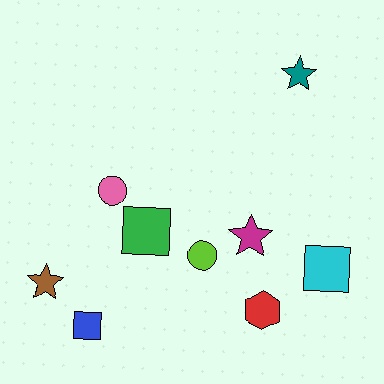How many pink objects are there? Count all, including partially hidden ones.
There is 1 pink object.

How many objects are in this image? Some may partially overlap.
There are 9 objects.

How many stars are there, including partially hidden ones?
There are 3 stars.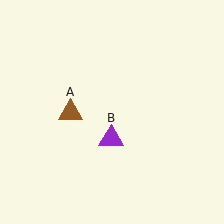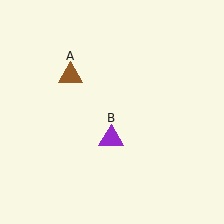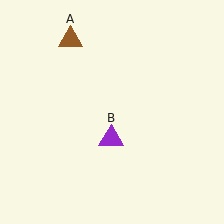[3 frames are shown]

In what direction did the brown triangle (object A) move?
The brown triangle (object A) moved up.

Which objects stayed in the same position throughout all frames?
Purple triangle (object B) remained stationary.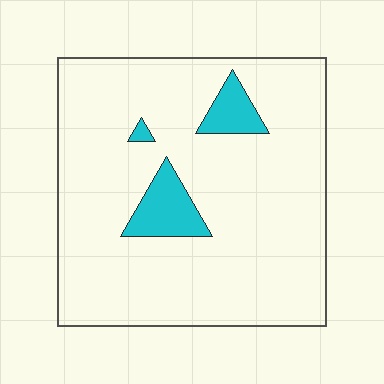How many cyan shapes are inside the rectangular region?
3.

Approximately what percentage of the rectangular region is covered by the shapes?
Approximately 10%.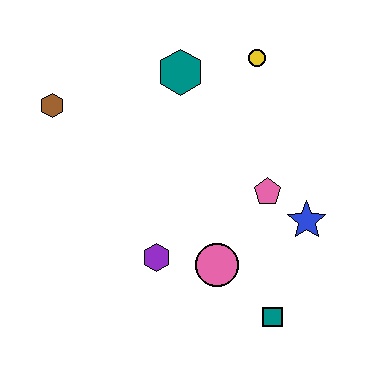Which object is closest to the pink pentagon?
The blue star is closest to the pink pentagon.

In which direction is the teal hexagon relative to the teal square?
The teal hexagon is above the teal square.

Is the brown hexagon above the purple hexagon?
Yes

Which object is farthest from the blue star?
The brown hexagon is farthest from the blue star.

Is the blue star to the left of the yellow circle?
No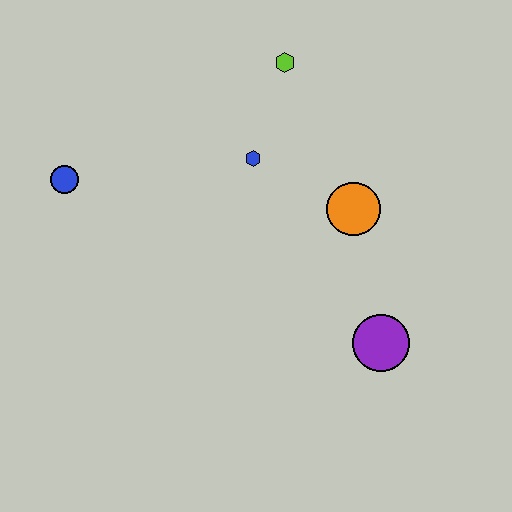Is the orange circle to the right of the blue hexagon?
Yes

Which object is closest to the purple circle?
The orange circle is closest to the purple circle.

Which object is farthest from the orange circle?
The blue circle is farthest from the orange circle.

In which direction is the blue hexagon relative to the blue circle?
The blue hexagon is to the right of the blue circle.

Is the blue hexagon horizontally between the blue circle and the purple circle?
Yes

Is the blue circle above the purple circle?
Yes